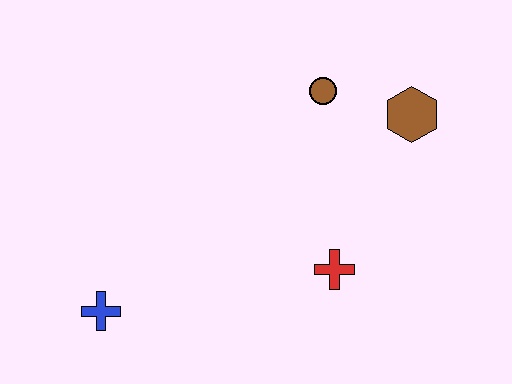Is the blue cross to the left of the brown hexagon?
Yes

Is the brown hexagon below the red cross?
No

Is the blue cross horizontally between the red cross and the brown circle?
No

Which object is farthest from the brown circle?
The blue cross is farthest from the brown circle.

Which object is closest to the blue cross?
The red cross is closest to the blue cross.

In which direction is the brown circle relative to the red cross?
The brown circle is above the red cross.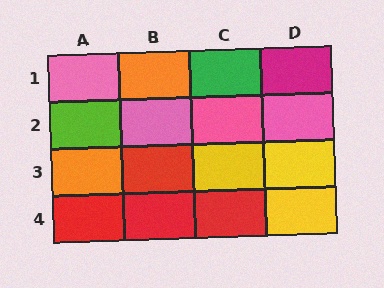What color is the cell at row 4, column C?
Red.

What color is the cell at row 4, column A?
Red.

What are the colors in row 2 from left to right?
Lime, pink, pink, pink.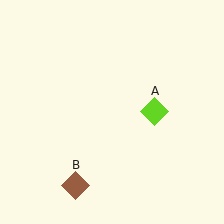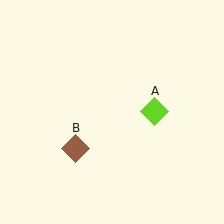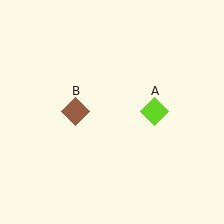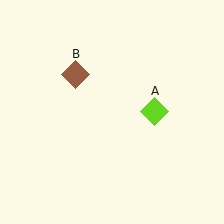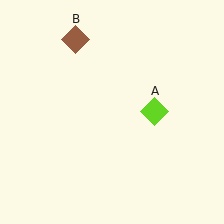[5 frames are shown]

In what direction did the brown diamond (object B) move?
The brown diamond (object B) moved up.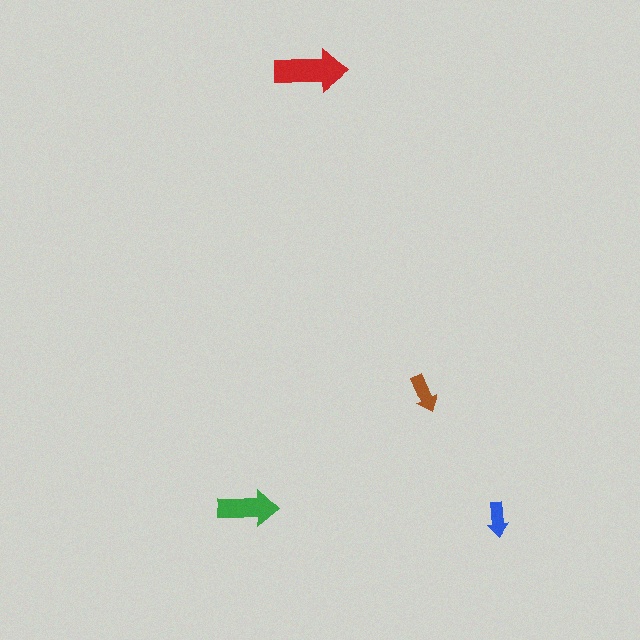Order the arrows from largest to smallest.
the red one, the green one, the brown one, the blue one.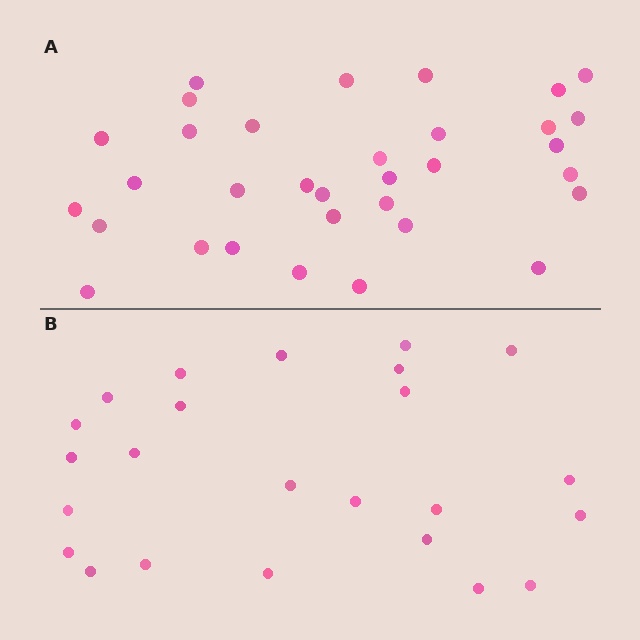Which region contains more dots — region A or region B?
Region A (the top region) has more dots.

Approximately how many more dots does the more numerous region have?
Region A has roughly 8 or so more dots than region B.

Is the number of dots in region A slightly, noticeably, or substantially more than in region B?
Region A has noticeably more, but not dramatically so. The ratio is roughly 1.4 to 1.